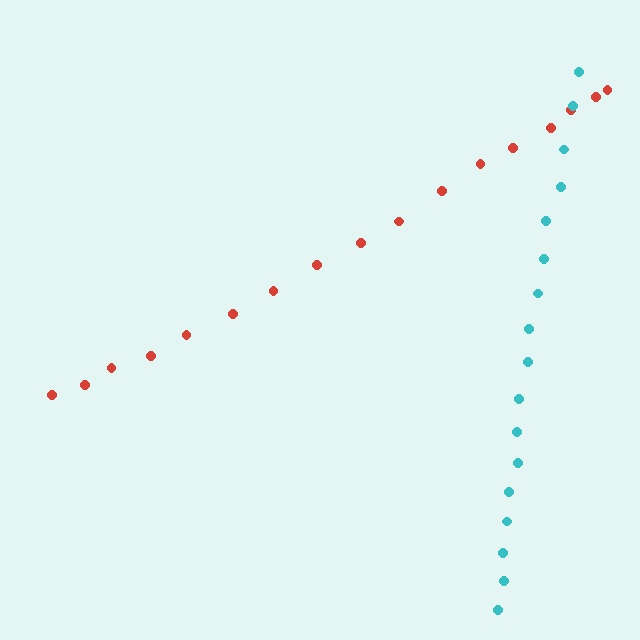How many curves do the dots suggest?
There are 2 distinct paths.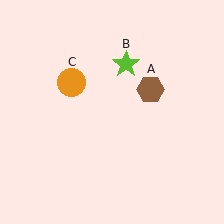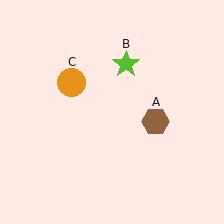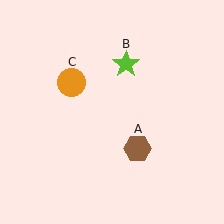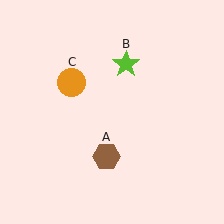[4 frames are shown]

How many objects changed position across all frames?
1 object changed position: brown hexagon (object A).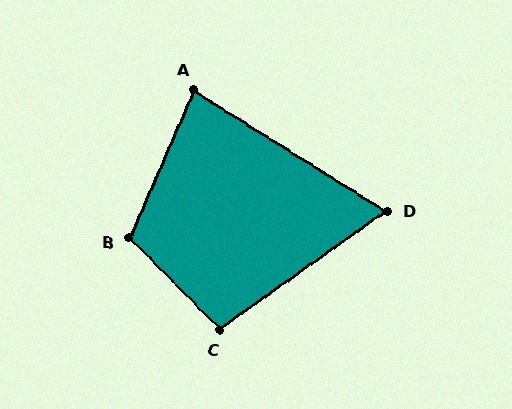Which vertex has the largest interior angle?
B, at approximately 112 degrees.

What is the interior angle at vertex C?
Approximately 99 degrees (obtuse).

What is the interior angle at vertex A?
Approximately 81 degrees (acute).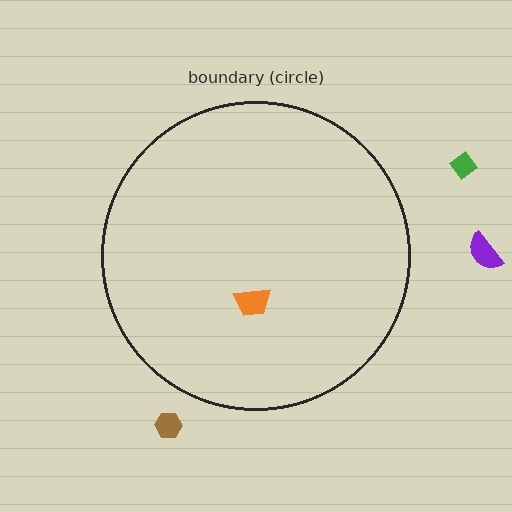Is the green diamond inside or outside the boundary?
Outside.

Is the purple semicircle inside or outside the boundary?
Outside.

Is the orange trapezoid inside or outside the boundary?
Inside.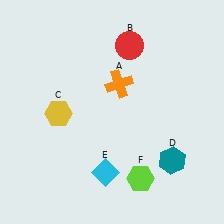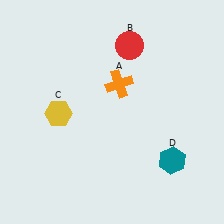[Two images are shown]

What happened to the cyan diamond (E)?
The cyan diamond (E) was removed in Image 2. It was in the bottom-left area of Image 1.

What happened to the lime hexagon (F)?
The lime hexagon (F) was removed in Image 2. It was in the bottom-right area of Image 1.